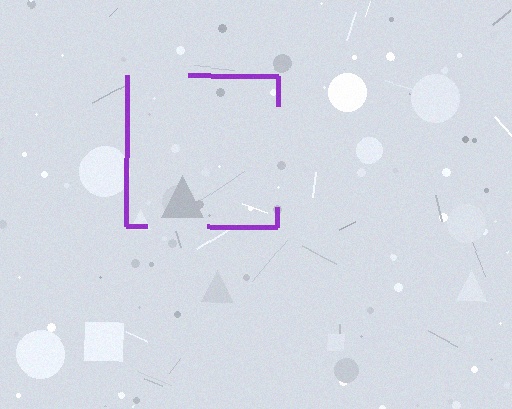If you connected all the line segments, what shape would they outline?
They would outline a square.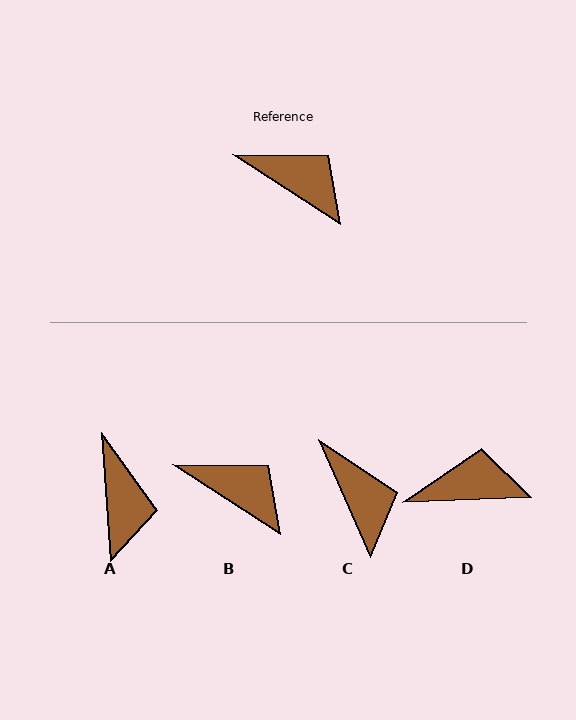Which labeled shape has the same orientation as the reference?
B.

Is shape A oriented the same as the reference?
No, it is off by about 53 degrees.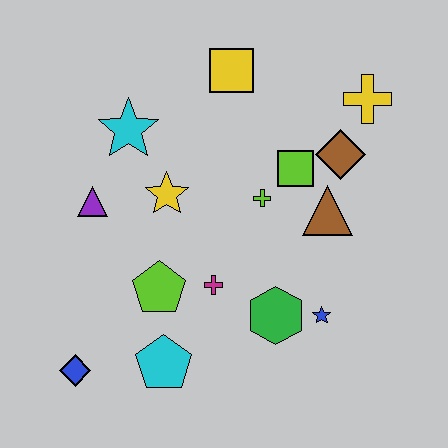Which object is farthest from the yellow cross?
The blue diamond is farthest from the yellow cross.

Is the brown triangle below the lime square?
Yes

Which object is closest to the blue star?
The green hexagon is closest to the blue star.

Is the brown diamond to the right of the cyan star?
Yes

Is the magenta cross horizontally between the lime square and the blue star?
No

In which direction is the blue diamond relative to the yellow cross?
The blue diamond is to the left of the yellow cross.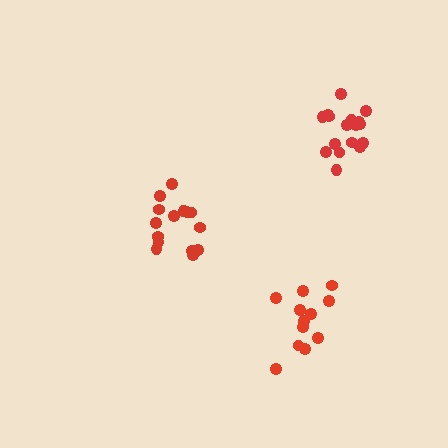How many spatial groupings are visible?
There are 3 spatial groupings.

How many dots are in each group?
Group 1: 15 dots, Group 2: 17 dots, Group 3: 12 dots (44 total).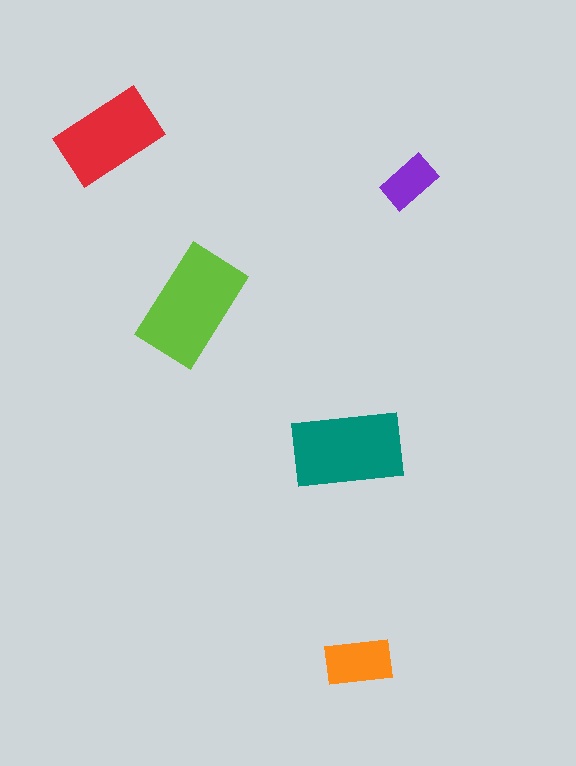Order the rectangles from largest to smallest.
the lime one, the teal one, the red one, the orange one, the purple one.